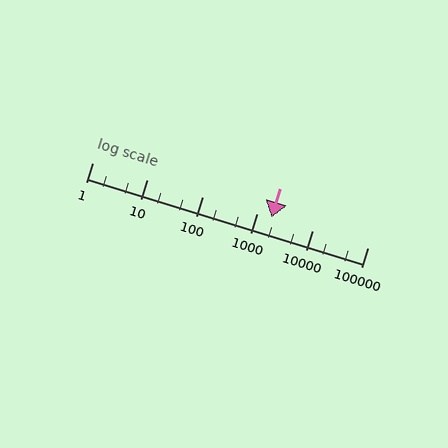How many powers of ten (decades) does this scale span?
The scale spans 5 decades, from 1 to 100000.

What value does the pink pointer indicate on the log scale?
The pointer indicates approximately 1800.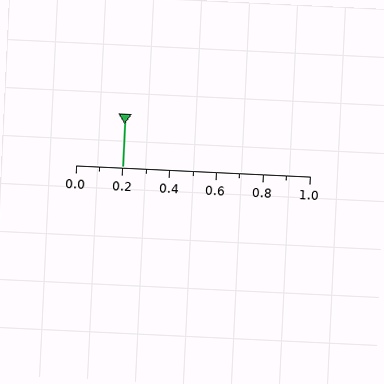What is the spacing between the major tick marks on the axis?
The major ticks are spaced 0.2 apart.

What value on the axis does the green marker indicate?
The marker indicates approximately 0.2.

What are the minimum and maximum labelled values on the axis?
The axis runs from 0.0 to 1.0.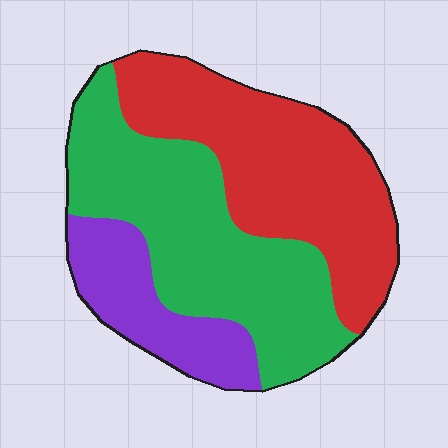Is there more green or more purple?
Green.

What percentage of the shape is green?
Green takes up about two fifths (2/5) of the shape.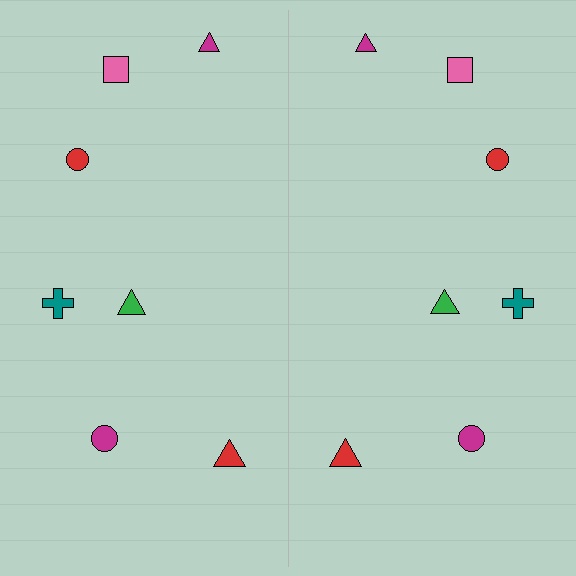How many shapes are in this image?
There are 14 shapes in this image.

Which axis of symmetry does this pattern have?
The pattern has a vertical axis of symmetry running through the center of the image.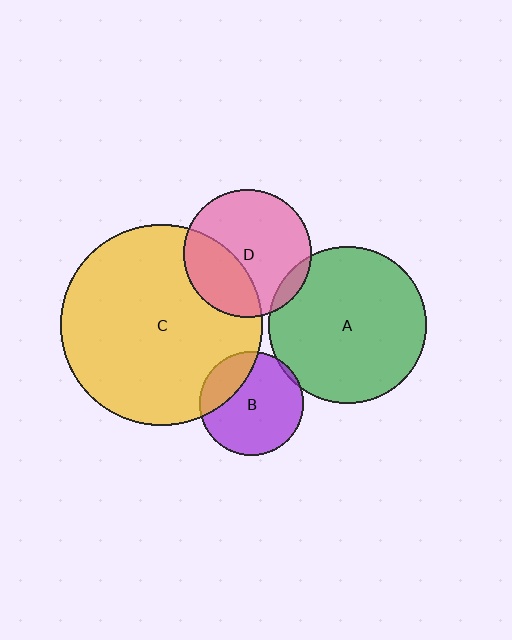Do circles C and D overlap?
Yes.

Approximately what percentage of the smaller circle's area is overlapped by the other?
Approximately 35%.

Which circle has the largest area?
Circle C (yellow).